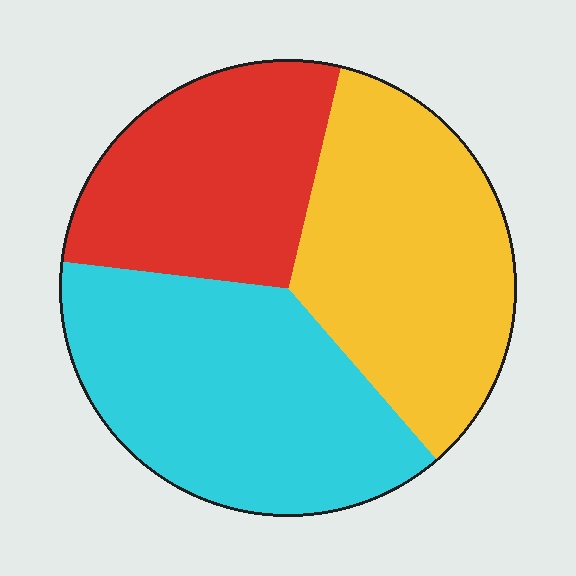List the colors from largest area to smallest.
From largest to smallest: cyan, yellow, red.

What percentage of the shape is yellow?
Yellow covers around 35% of the shape.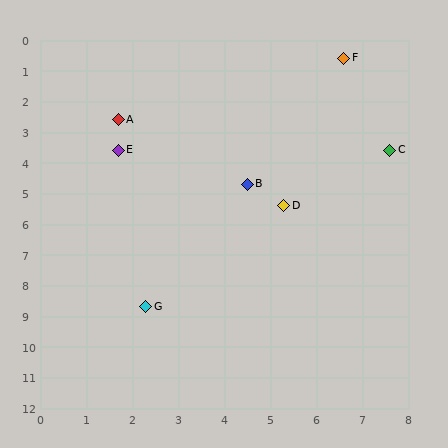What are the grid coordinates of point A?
Point A is at approximately (1.7, 2.6).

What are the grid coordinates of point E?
Point E is at approximately (1.7, 3.6).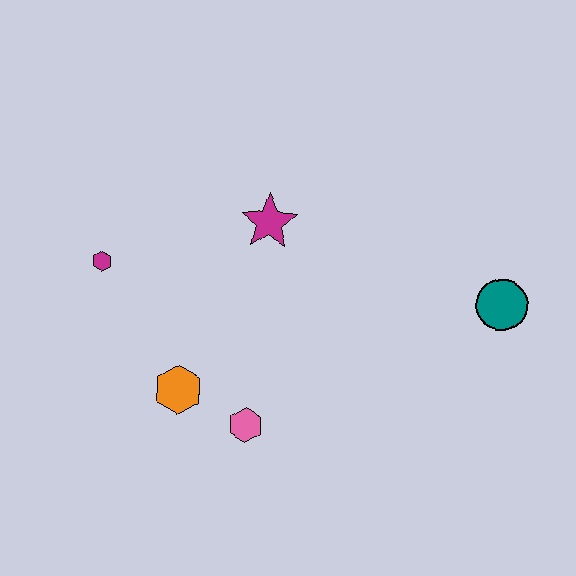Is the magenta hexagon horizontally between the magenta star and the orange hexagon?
No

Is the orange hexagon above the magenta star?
No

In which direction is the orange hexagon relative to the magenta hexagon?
The orange hexagon is below the magenta hexagon.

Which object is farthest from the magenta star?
The teal circle is farthest from the magenta star.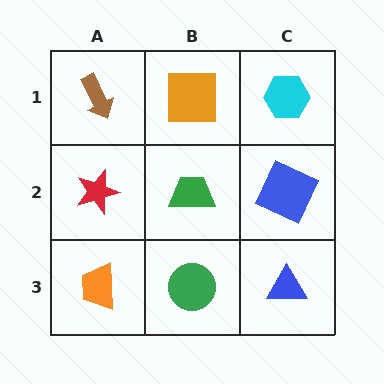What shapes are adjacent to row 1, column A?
A red star (row 2, column A), an orange square (row 1, column B).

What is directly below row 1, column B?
A green trapezoid.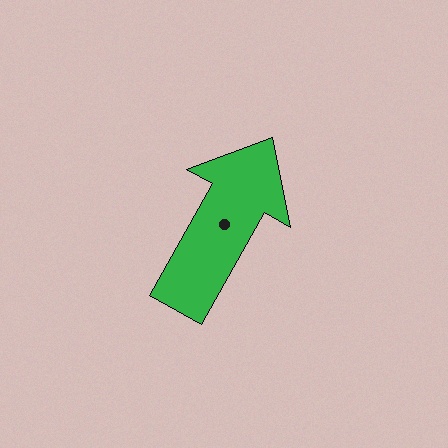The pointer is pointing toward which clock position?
Roughly 1 o'clock.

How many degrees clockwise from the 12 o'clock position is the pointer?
Approximately 29 degrees.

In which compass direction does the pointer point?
Northeast.